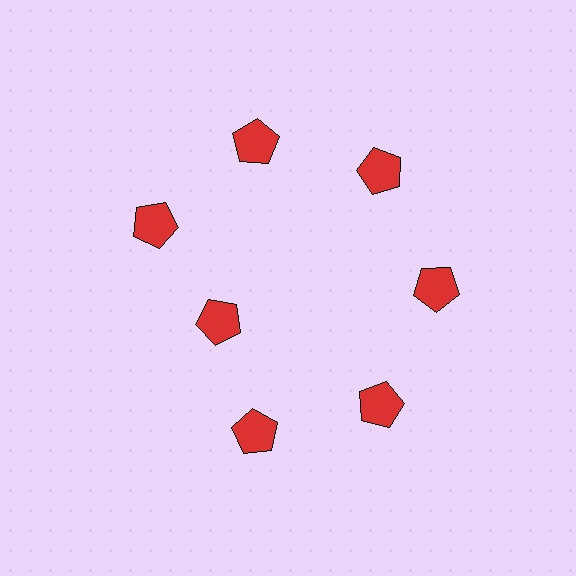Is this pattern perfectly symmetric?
No. The 7 red pentagons are arranged in a ring, but one element near the 8 o'clock position is pulled inward toward the center, breaking the 7-fold rotational symmetry.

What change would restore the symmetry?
The symmetry would be restored by moving it outward, back onto the ring so that all 7 pentagons sit at equal angles and equal distance from the center.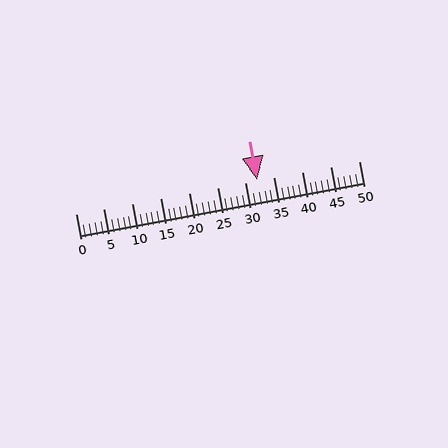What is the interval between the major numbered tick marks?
The major tick marks are spaced 5 units apart.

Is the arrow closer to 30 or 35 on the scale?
The arrow is closer to 30.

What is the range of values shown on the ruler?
The ruler shows values from 0 to 50.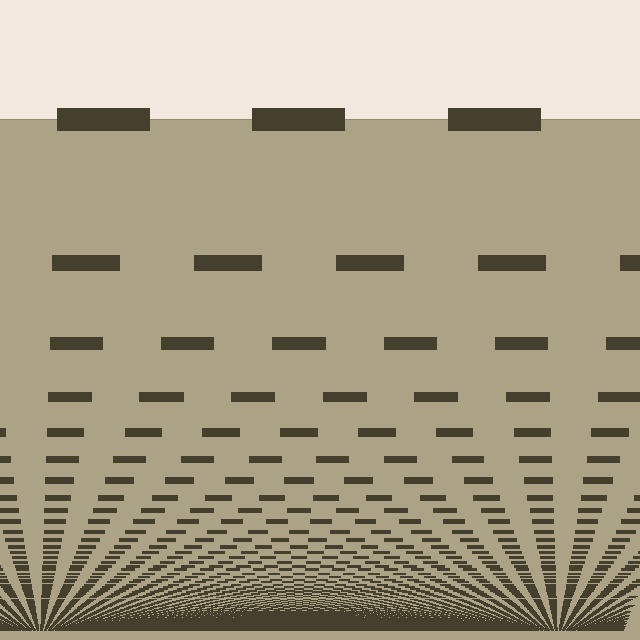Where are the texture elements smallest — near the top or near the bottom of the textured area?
Near the bottom.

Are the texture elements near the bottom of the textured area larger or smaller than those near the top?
Smaller. The gradient is inverted — elements near the bottom are smaller and denser.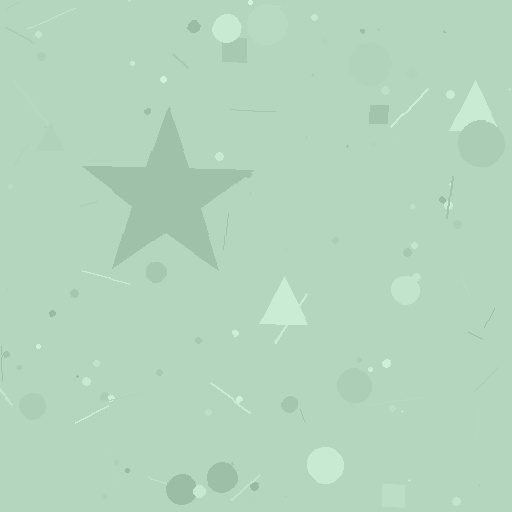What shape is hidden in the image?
A star is hidden in the image.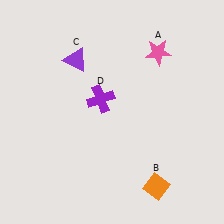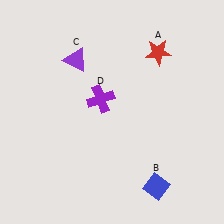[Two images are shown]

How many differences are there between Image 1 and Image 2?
There are 2 differences between the two images.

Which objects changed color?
A changed from pink to red. B changed from orange to blue.